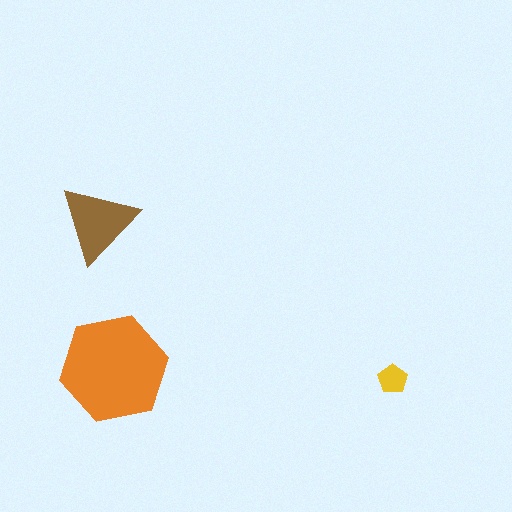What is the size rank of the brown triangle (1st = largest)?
2nd.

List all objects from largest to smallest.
The orange hexagon, the brown triangle, the yellow pentagon.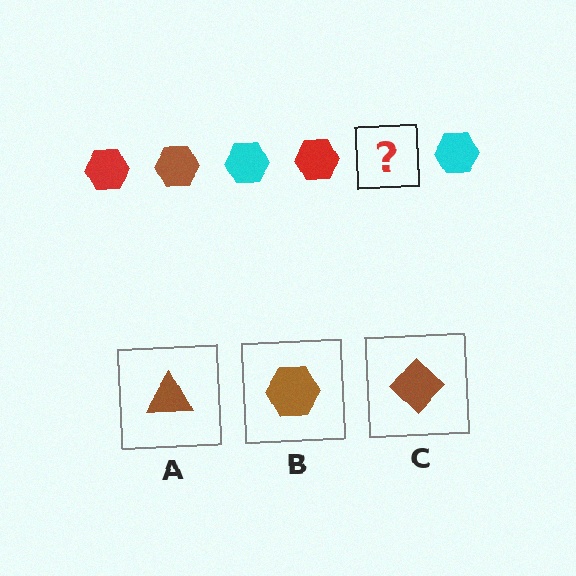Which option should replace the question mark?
Option B.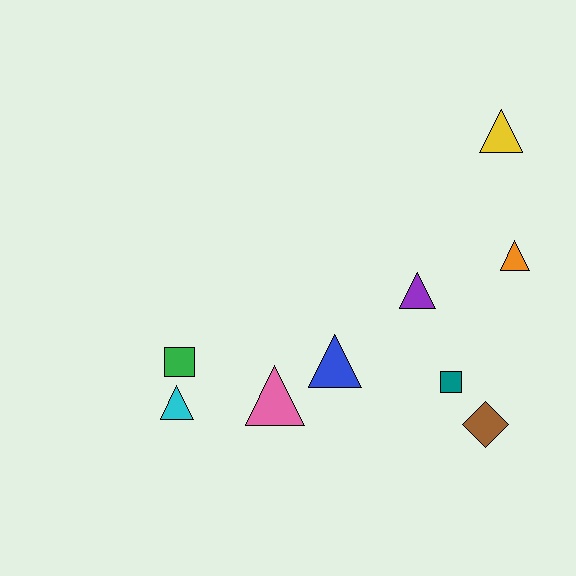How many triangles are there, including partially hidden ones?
There are 6 triangles.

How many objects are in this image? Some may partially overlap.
There are 9 objects.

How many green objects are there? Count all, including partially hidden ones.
There is 1 green object.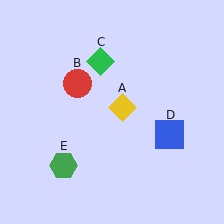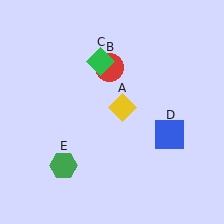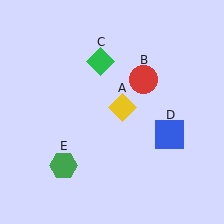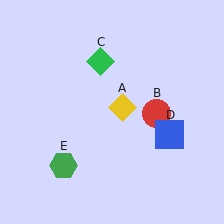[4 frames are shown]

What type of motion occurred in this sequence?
The red circle (object B) rotated clockwise around the center of the scene.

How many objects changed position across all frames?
1 object changed position: red circle (object B).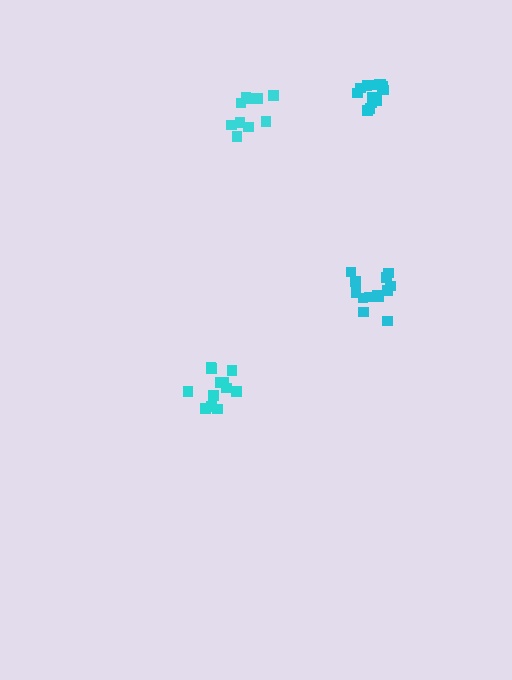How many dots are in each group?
Group 1: 13 dots, Group 2: 16 dots, Group 3: 10 dots, Group 4: 12 dots (51 total).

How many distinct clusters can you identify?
There are 4 distinct clusters.